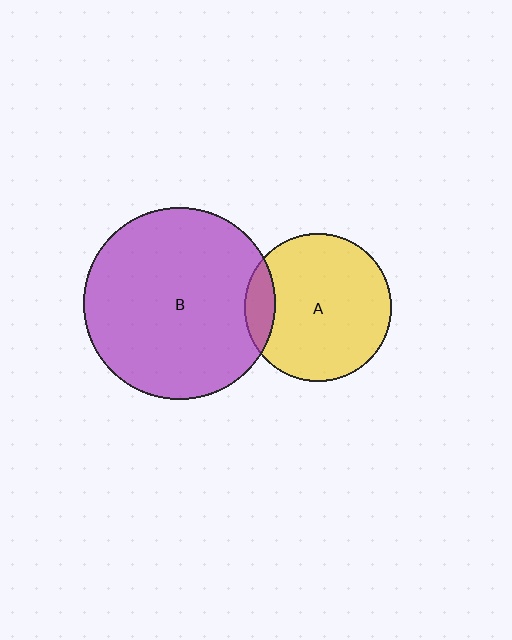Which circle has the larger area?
Circle B (purple).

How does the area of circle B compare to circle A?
Approximately 1.7 times.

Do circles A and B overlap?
Yes.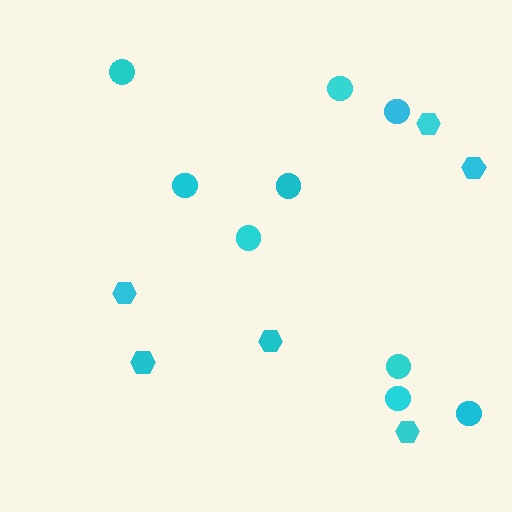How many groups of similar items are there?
There are 2 groups: one group of circles (9) and one group of hexagons (6).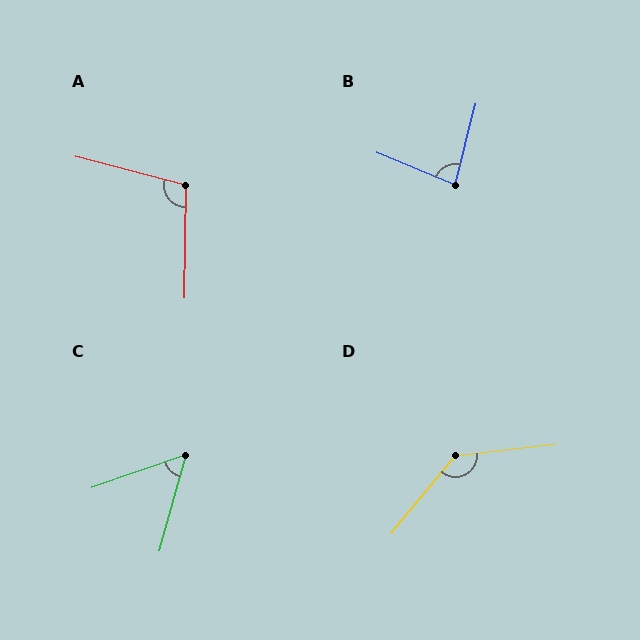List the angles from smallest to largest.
C (56°), B (82°), A (104°), D (136°).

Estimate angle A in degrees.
Approximately 104 degrees.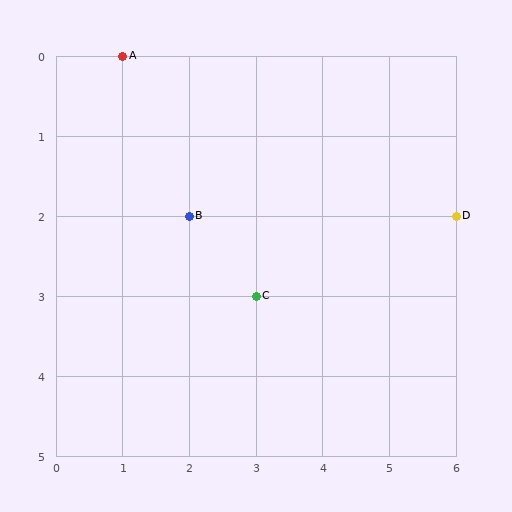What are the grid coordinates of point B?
Point B is at grid coordinates (2, 2).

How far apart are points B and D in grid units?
Points B and D are 4 columns apart.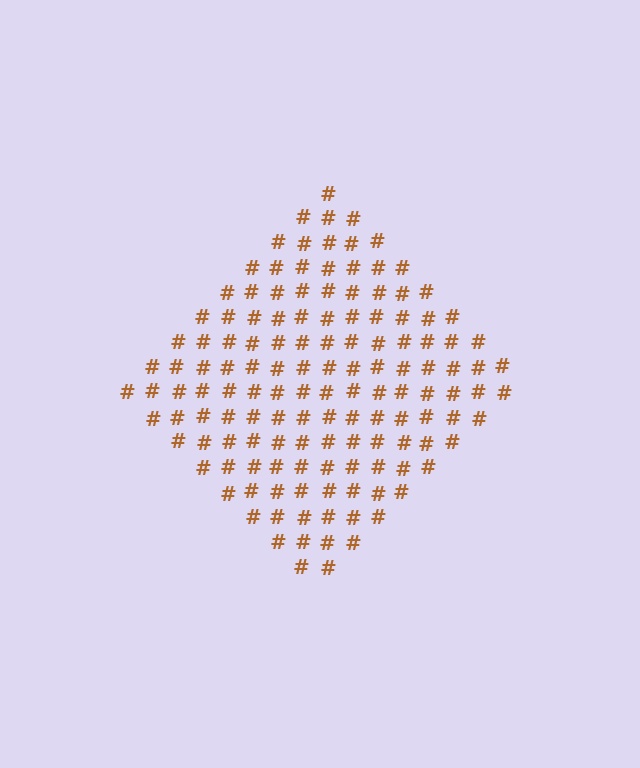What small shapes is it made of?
It is made of small hash symbols.